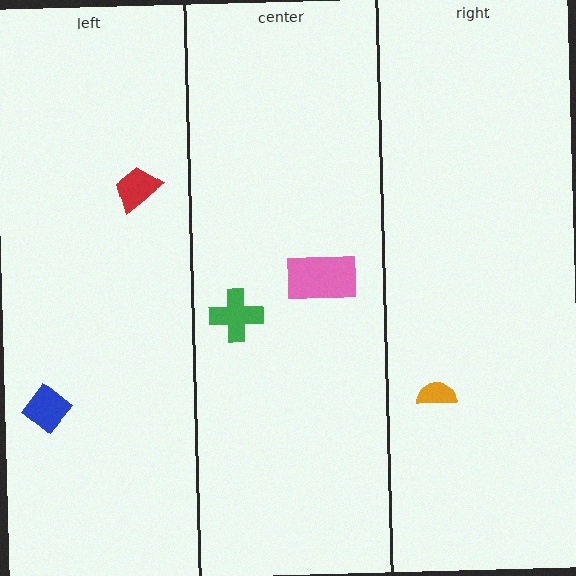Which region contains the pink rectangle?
The center region.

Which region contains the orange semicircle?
The right region.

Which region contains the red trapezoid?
The left region.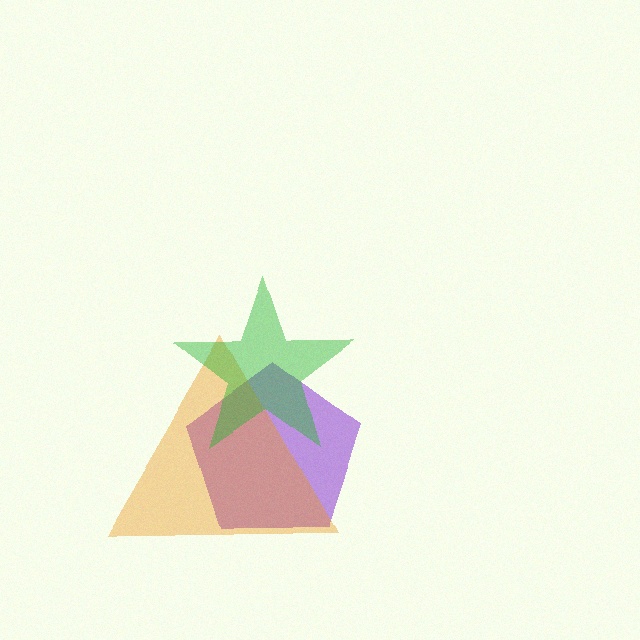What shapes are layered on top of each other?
The layered shapes are: a purple pentagon, an orange triangle, a green star.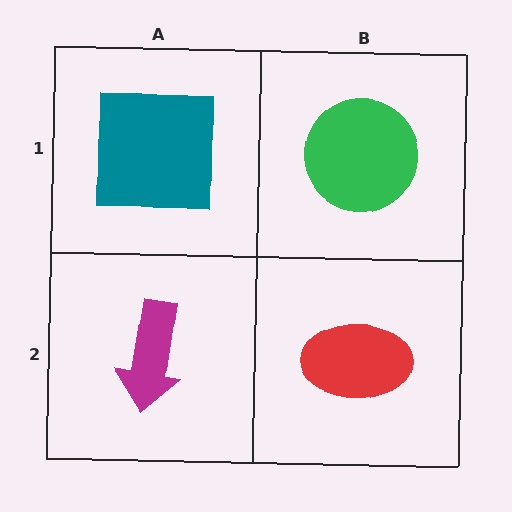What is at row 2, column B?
A red ellipse.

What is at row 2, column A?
A magenta arrow.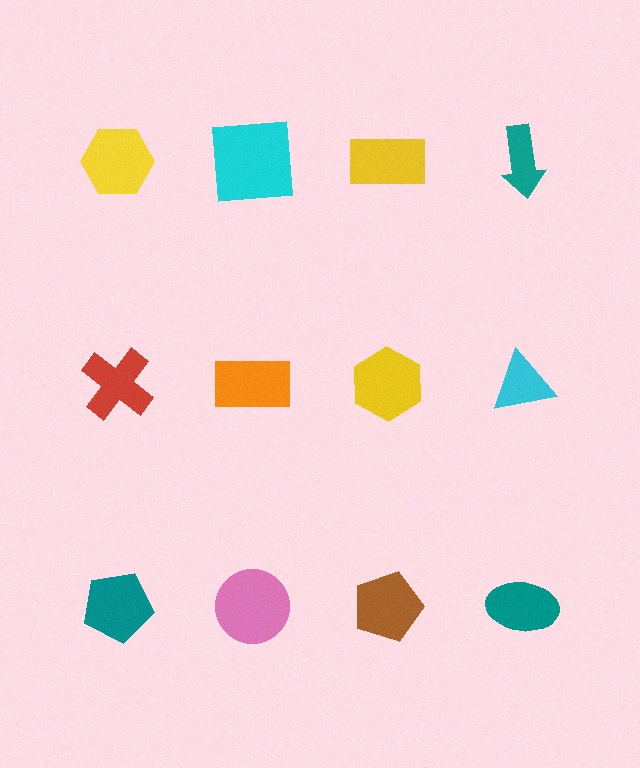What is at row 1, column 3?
A yellow rectangle.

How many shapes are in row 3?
4 shapes.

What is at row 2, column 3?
A yellow hexagon.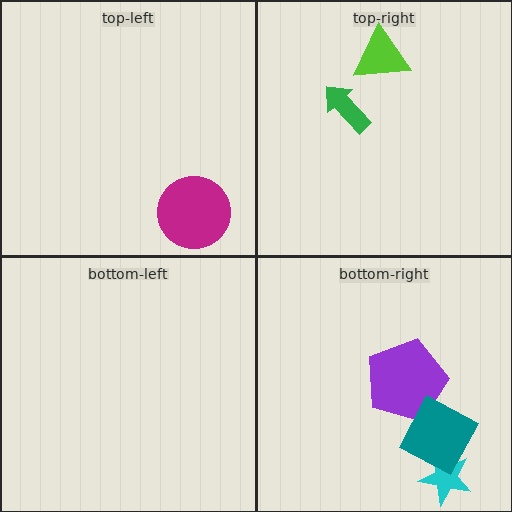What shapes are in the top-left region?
The magenta circle.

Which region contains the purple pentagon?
The bottom-right region.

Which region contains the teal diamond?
The bottom-right region.